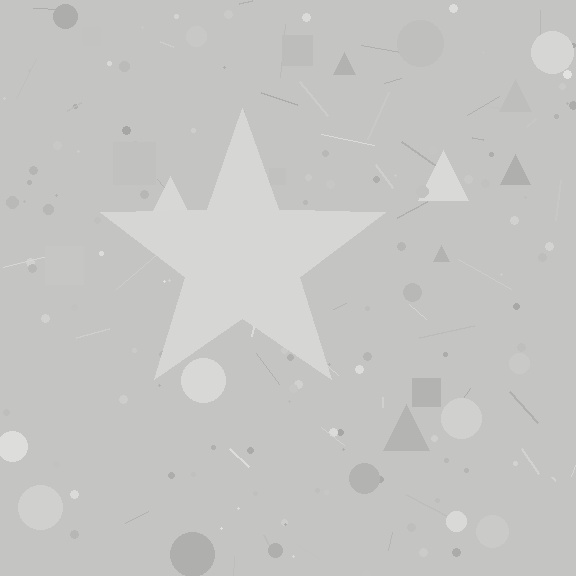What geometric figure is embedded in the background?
A star is embedded in the background.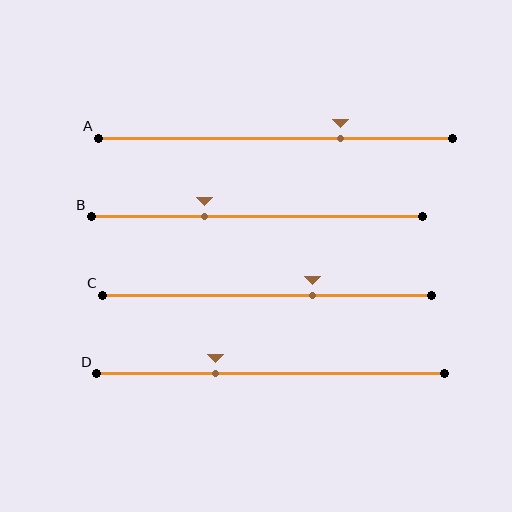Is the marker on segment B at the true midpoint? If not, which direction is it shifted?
No, the marker on segment B is shifted to the left by about 16% of the segment length.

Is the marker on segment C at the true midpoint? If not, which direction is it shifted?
No, the marker on segment C is shifted to the right by about 14% of the segment length.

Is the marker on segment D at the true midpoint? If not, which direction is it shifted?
No, the marker on segment D is shifted to the left by about 16% of the segment length.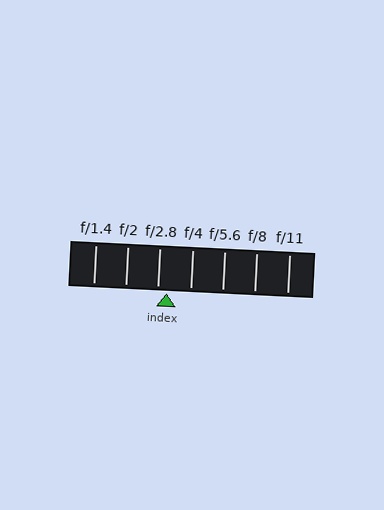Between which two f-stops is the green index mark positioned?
The index mark is between f/2.8 and f/4.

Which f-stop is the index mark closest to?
The index mark is closest to f/2.8.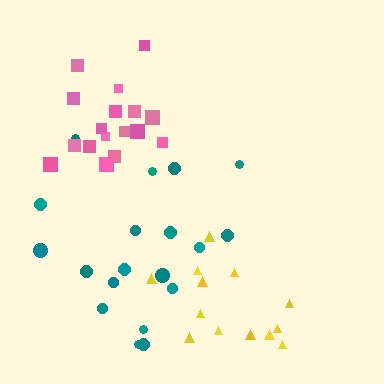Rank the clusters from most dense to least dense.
pink, yellow, teal.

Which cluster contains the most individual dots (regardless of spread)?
Teal (19).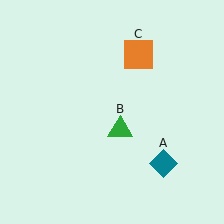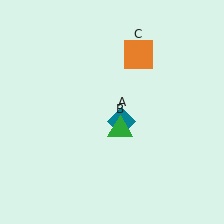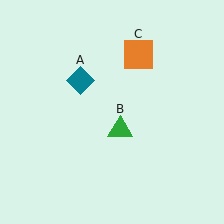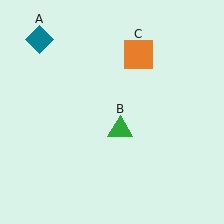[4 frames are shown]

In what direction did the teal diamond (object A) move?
The teal diamond (object A) moved up and to the left.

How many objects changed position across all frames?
1 object changed position: teal diamond (object A).